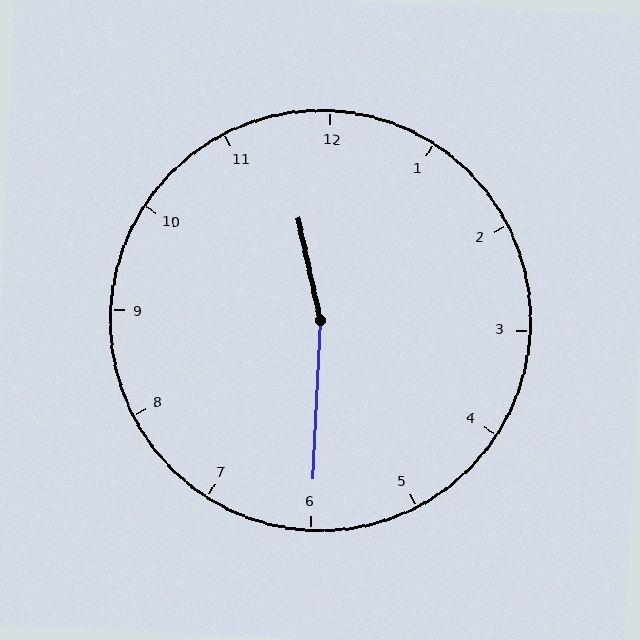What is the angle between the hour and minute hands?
Approximately 165 degrees.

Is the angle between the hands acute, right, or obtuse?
It is obtuse.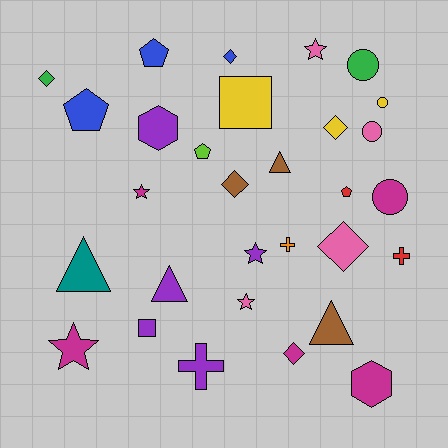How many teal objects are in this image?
There is 1 teal object.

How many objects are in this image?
There are 30 objects.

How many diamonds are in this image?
There are 6 diamonds.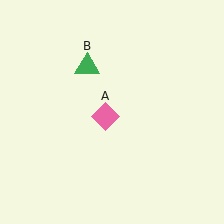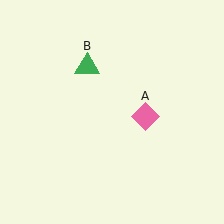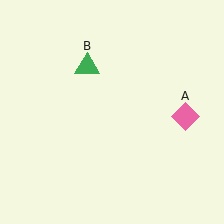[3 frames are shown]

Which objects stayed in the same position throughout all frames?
Green triangle (object B) remained stationary.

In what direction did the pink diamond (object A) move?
The pink diamond (object A) moved right.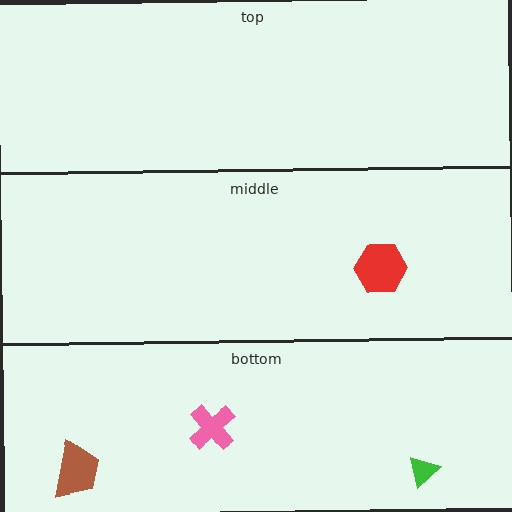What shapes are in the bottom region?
The green triangle, the pink cross, the brown trapezoid.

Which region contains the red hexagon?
The middle region.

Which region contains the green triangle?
The bottom region.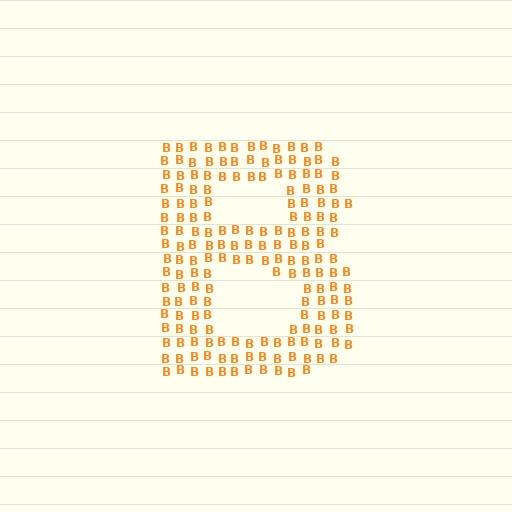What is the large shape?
The large shape is the letter B.